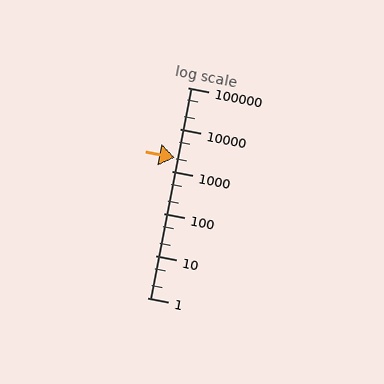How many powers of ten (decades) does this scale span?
The scale spans 5 decades, from 1 to 100000.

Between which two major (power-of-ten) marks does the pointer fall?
The pointer is between 1000 and 10000.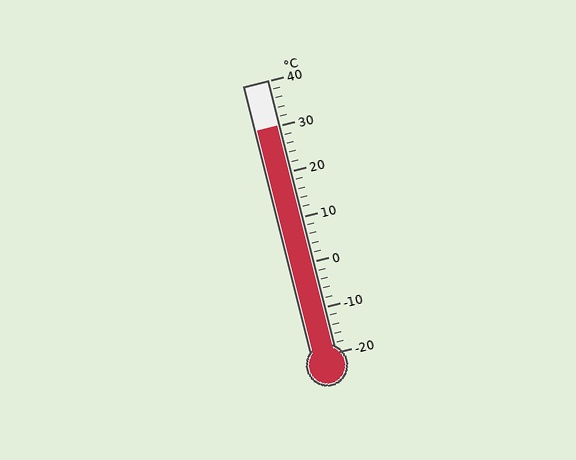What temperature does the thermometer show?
The thermometer shows approximately 30°C.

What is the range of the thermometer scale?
The thermometer scale ranges from -20°C to 40°C.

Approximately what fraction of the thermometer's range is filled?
The thermometer is filled to approximately 85% of its range.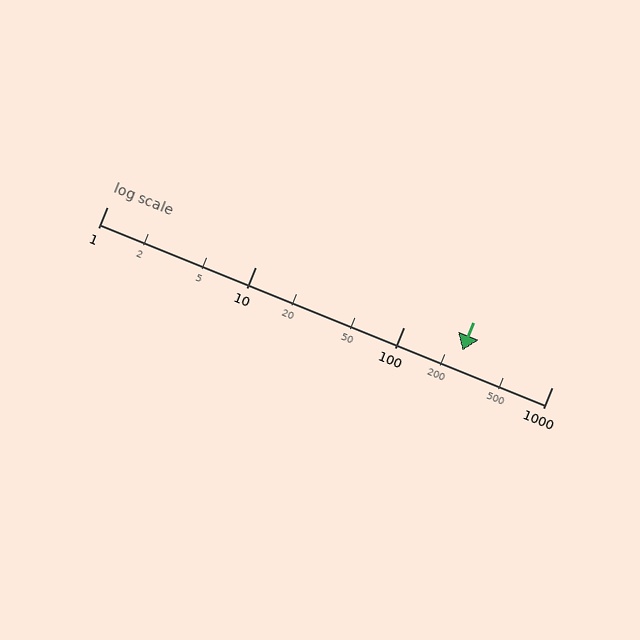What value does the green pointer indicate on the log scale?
The pointer indicates approximately 250.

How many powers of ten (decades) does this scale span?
The scale spans 3 decades, from 1 to 1000.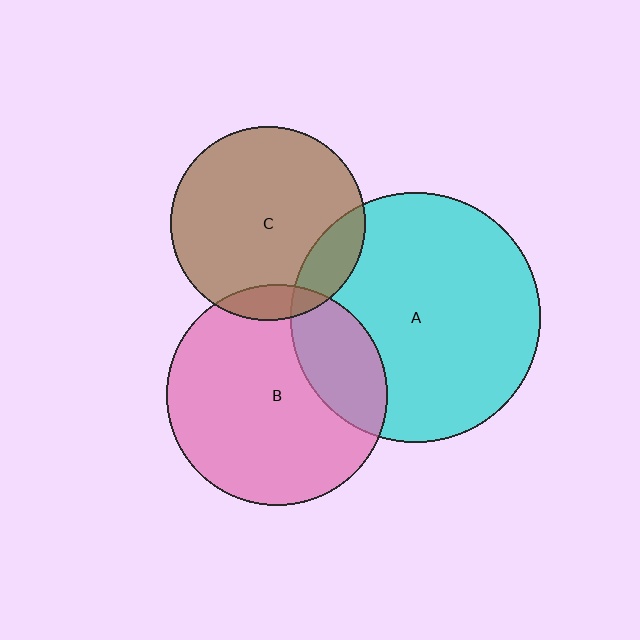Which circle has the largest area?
Circle A (cyan).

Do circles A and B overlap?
Yes.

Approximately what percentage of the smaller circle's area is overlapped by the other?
Approximately 25%.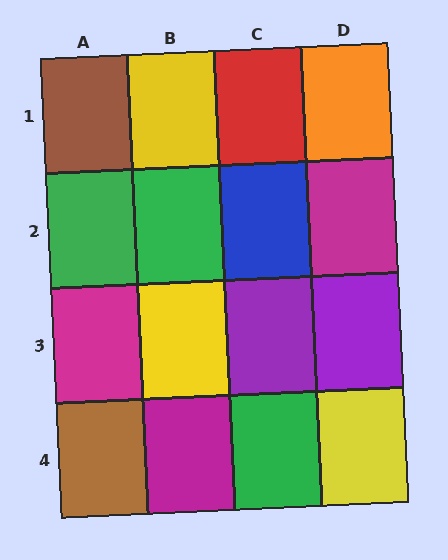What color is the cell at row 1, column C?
Red.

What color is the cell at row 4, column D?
Yellow.